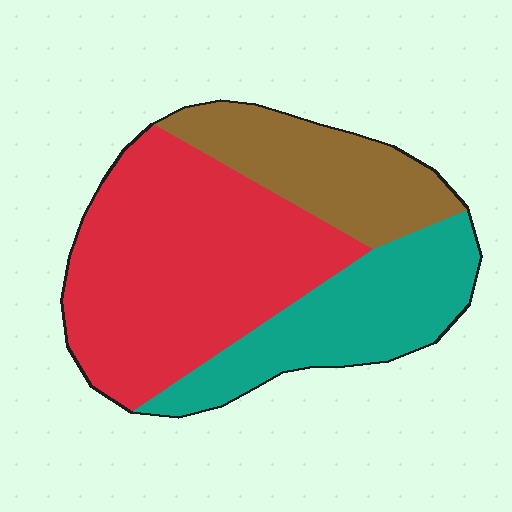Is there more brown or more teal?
Teal.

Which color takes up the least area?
Brown, at roughly 25%.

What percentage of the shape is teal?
Teal covers 27% of the shape.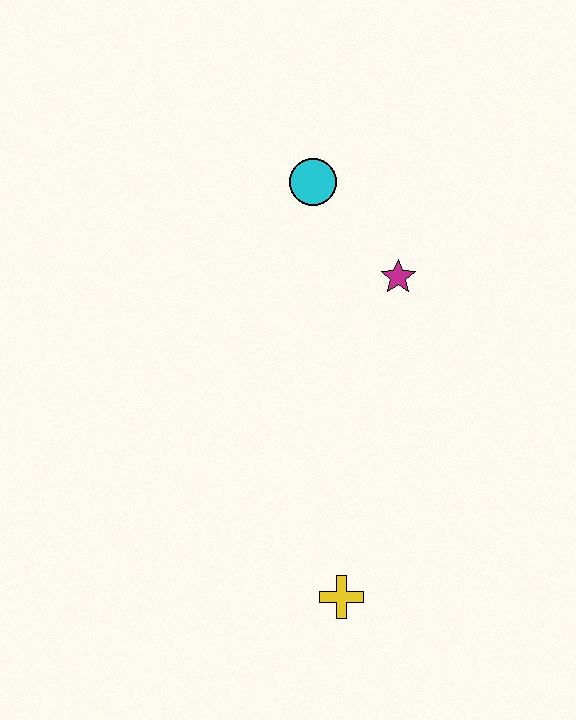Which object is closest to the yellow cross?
The magenta star is closest to the yellow cross.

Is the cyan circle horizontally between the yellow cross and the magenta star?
No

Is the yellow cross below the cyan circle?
Yes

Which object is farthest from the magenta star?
The yellow cross is farthest from the magenta star.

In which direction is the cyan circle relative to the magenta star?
The cyan circle is above the magenta star.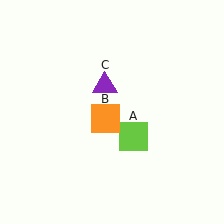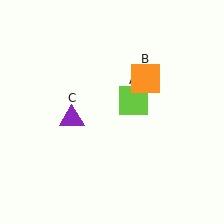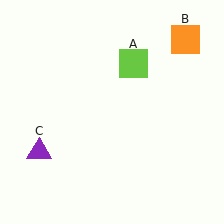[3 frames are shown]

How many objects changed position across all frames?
3 objects changed position: lime square (object A), orange square (object B), purple triangle (object C).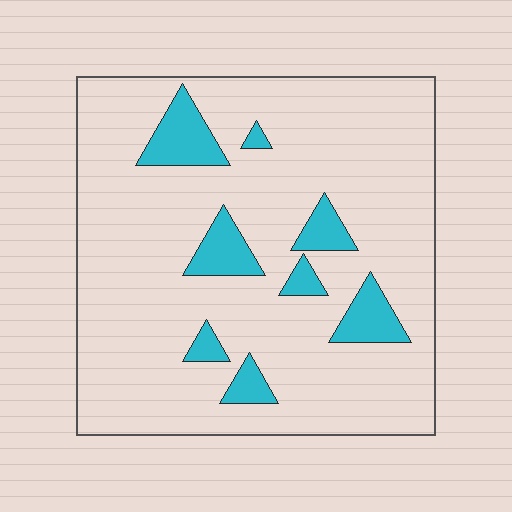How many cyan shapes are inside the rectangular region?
8.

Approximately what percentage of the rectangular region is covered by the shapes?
Approximately 15%.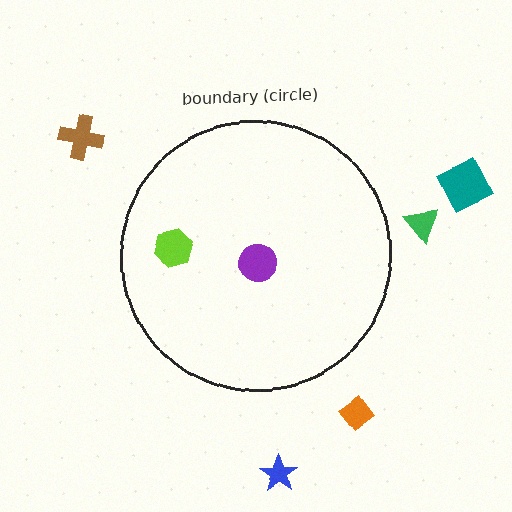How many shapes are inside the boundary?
2 inside, 5 outside.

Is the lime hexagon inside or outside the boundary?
Inside.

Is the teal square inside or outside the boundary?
Outside.